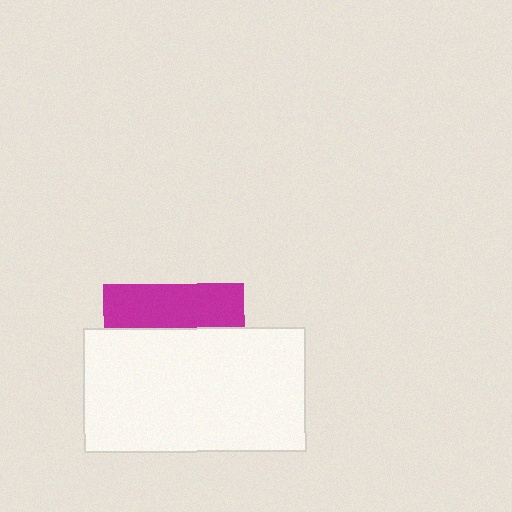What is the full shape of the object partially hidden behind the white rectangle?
The partially hidden object is a magenta square.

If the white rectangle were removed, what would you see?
You would see the complete magenta square.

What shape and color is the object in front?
The object in front is a white rectangle.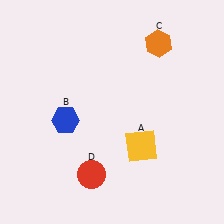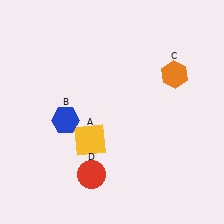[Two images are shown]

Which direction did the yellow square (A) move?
The yellow square (A) moved left.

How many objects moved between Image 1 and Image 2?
2 objects moved between the two images.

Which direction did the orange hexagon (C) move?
The orange hexagon (C) moved down.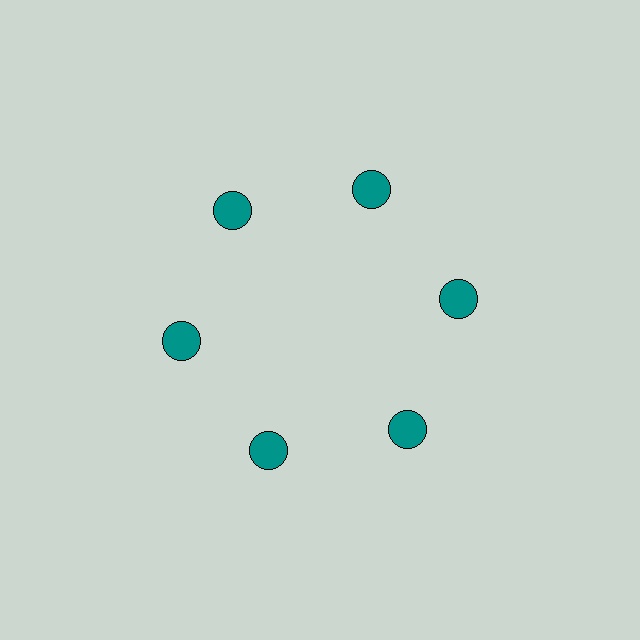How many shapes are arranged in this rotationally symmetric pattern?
There are 6 shapes, arranged in 6 groups of 1.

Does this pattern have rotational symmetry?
Yes, this pattern has 6-fold rotational symmetry. It looks the same after rotating 60 degrees around the center.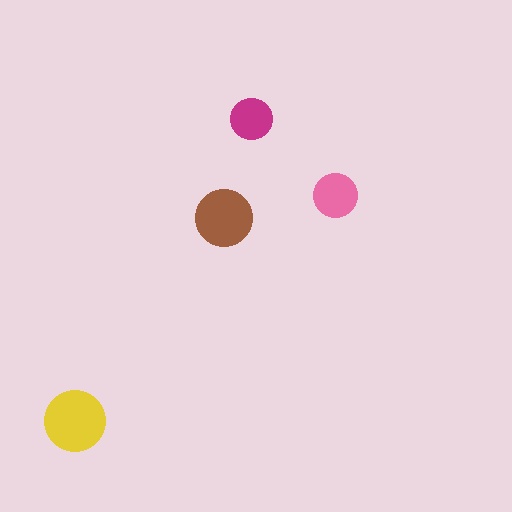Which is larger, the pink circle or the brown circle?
The brown one.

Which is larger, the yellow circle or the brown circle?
The yellow one.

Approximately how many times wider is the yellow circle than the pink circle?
About 1.5 times wider.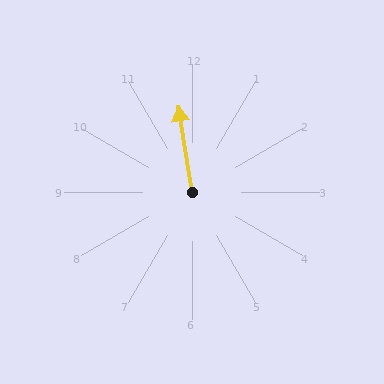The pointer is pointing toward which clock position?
Roughly 12 o'clock.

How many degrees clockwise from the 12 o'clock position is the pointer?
Approximately 351 degrees.